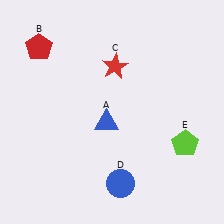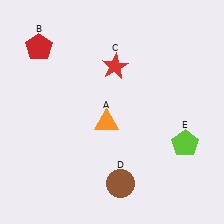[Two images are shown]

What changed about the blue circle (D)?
In Image 1, D is blue. In Image 2, it changed to brown.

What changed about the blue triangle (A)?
In Image 1, A is blue. In Image 2, it changed to orange.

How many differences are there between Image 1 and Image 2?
There are 2 differences between the two images.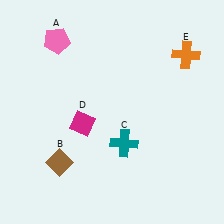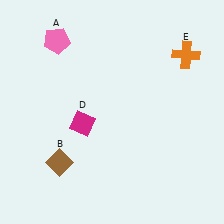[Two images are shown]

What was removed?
The teal cross (C) was removed in Image 2.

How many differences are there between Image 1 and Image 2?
There is 1 difference between the two images.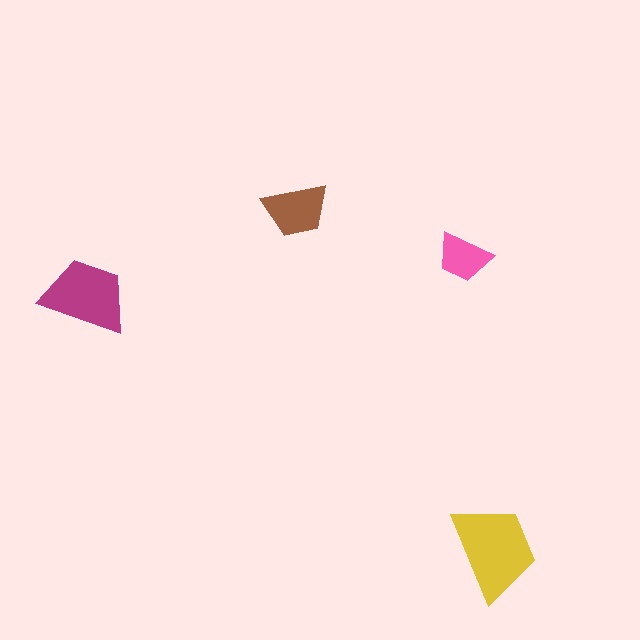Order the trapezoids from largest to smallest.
the yellow one, the magenta one, the brown one, the pink one.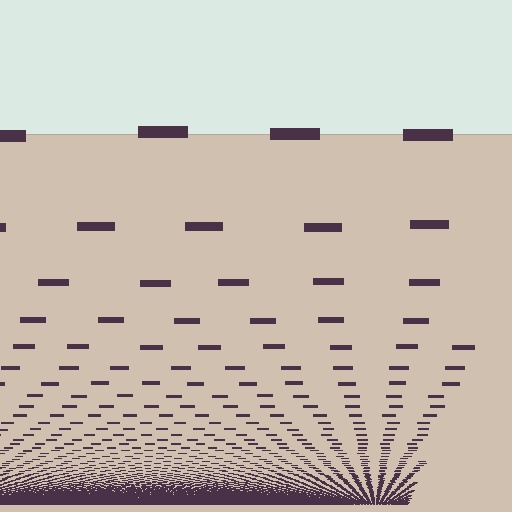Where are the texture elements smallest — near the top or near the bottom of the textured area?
Near the bottom.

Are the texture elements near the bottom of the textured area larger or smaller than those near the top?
Smaller. The gradient is inverted — elements near the bottom are smaller and denser.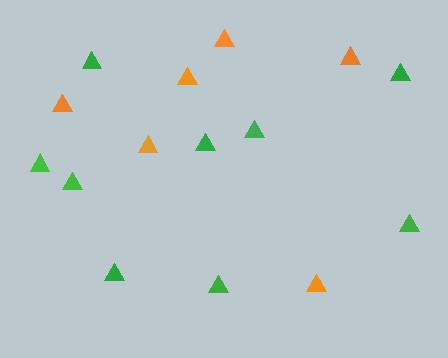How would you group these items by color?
There are 2 groups: one group of orange triangles (6) and one group of green triangles (9).